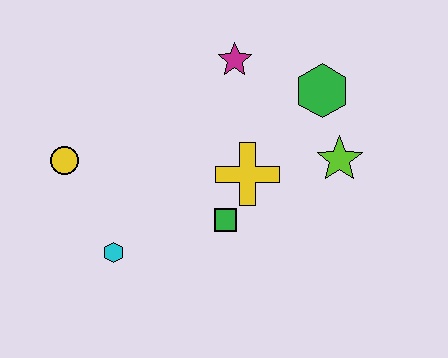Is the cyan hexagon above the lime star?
No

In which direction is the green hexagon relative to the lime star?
The green hexagon is above the lime star.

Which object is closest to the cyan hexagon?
The yellow circle is closest to the cyan hexagon.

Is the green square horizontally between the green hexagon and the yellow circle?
Yes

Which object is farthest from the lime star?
The yellow circle is farthest from the lime star.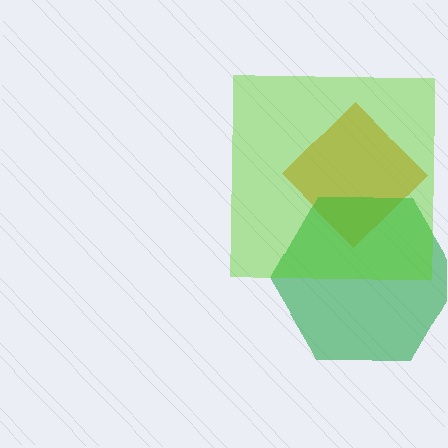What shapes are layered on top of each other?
The layered shapes are: an orange diamond, a green hexagon, a lime square.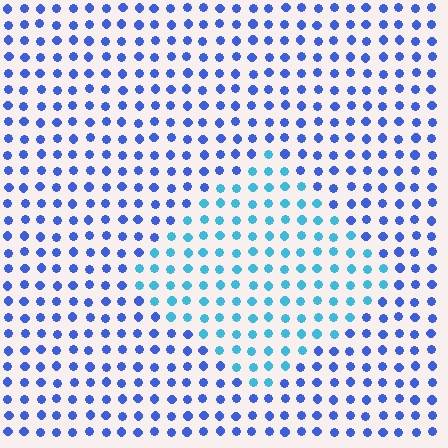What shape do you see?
I see a diamond.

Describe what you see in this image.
The image is filled with small blue elements in a uniform arrangement. A diamond-shaped region is visible where the elements are tinted to a slightly different hue, forming a subtle color boundary.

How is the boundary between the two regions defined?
The boundary is defined purely by a slight shift in hue (about 36 degrees). Spacing, size, and orientation are identical on both sides.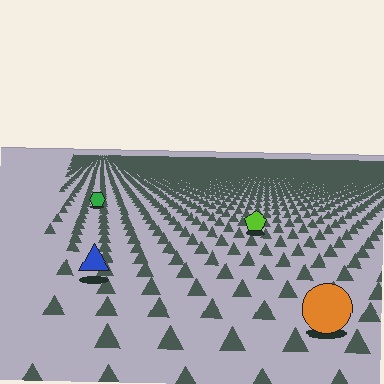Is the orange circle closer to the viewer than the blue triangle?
Yes. The orange circle is closer — you can tell from the texture gradient: the ground texture is coarser near it.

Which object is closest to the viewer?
The orange circle is closest. The texture marks near it are larger and more spread out.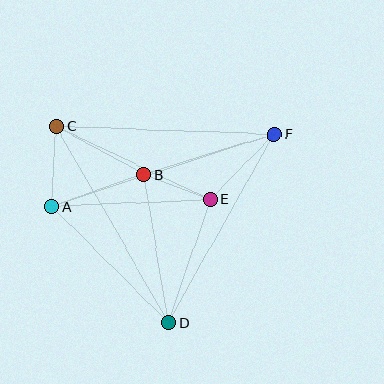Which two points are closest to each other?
Points B and E are closest to each other.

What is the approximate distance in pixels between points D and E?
The distance between D and E is approximately 130 pixels.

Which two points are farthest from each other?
Points A and F are farthest from each other.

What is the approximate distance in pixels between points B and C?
The distance between B and C is approximately 100 pixels.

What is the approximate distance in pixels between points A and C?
The distance between A and C is approximately 81 pixels.